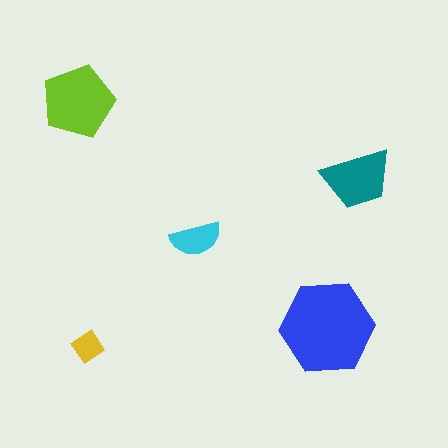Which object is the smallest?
The yellow diamond.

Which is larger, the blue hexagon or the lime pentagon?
The blue hexagon.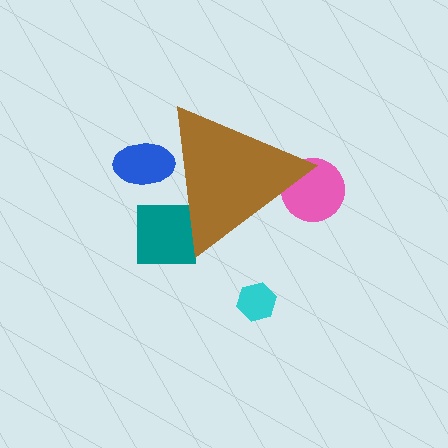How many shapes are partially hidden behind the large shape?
3 shapes are partially hidden.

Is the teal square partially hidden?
Yes, the teal square is partially hidden behind the brown triangle.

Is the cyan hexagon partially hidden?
No, the cyan hexagon is fully visible.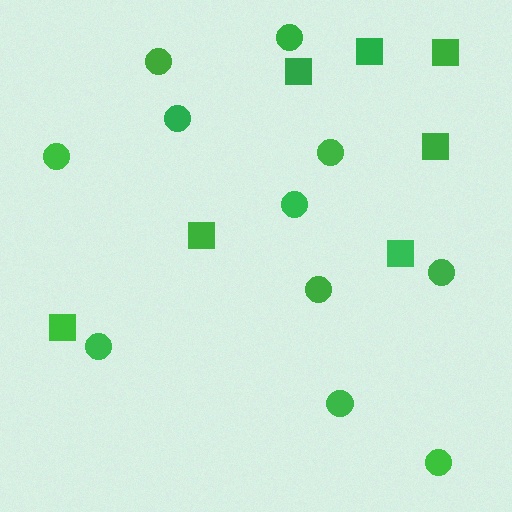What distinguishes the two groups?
There are 2 groups: one group of circles (11) and one group of squares (7).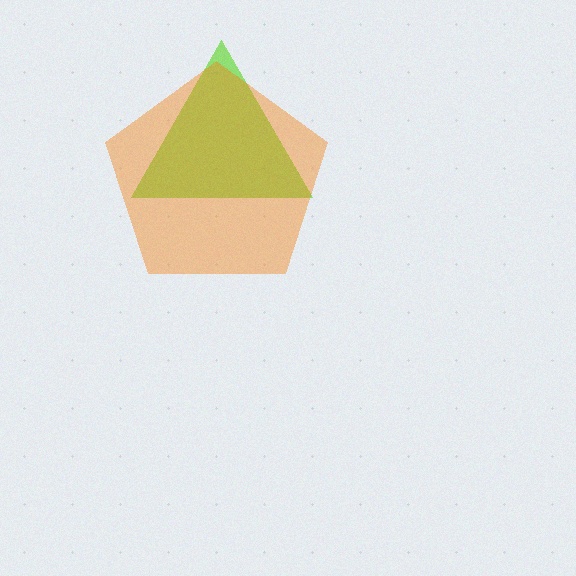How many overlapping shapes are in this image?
There are 2 overlapping shapes in the image.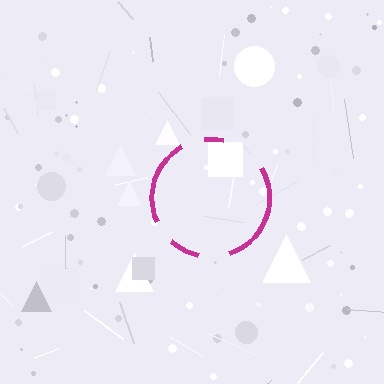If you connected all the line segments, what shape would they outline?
They would outline a circle.